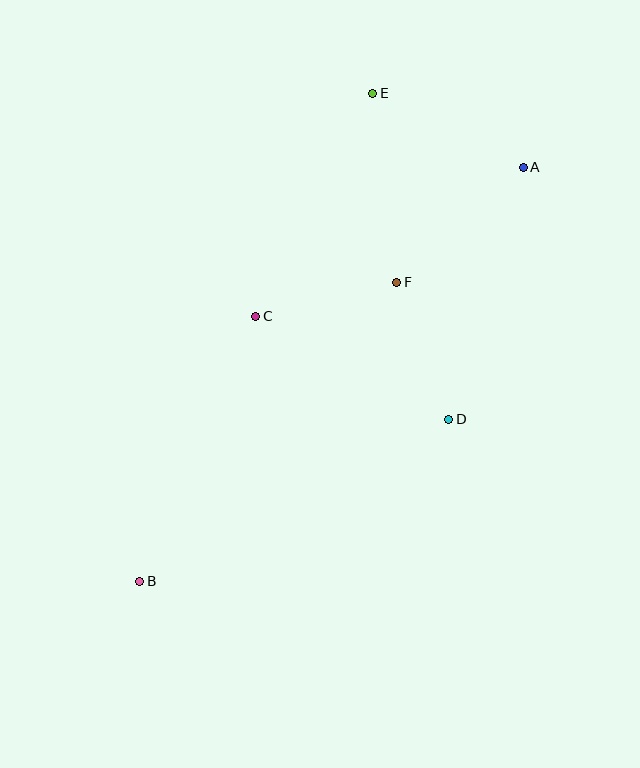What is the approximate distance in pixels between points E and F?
The distance between E and F is approximately 191 pixels.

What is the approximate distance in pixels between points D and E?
The distance between D and E is approximately 335 pixels.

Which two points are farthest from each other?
Points A and B are farthest from each other.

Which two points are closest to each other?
Points C and F are closest to each other.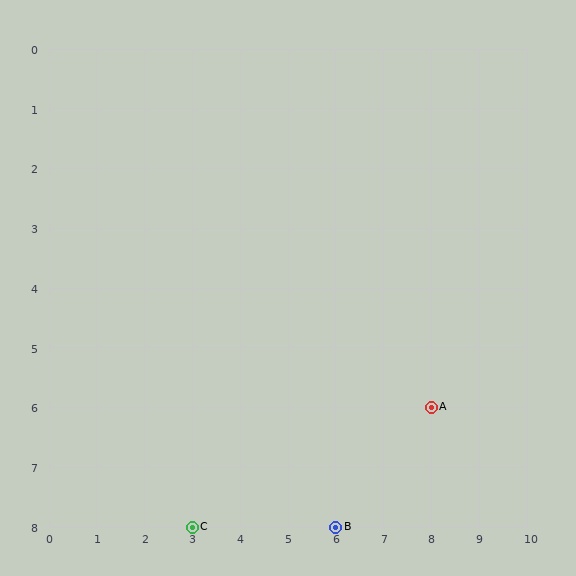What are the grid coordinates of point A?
Point A is at grid coordinates (8, 6).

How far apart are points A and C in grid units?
Points A and C are 5 columns and 2 rows apart (about 5.4 grid units diagonally).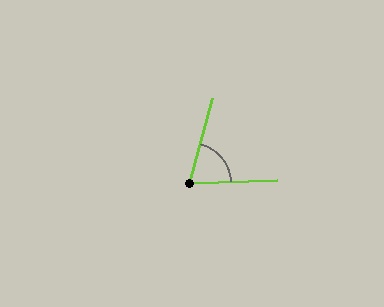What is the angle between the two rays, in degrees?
Approximately 73 degrees.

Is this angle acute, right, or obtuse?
It is acute.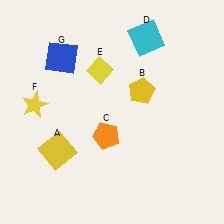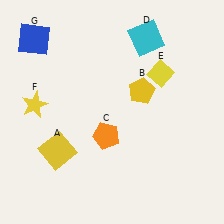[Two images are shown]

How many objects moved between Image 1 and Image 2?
2 objects moved between the two images.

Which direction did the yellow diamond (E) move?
The yellow diamond (E) moved right.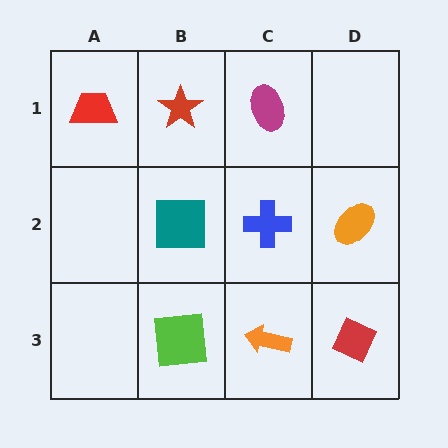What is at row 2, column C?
A blue cross.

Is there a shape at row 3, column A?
No, that cell is empty.